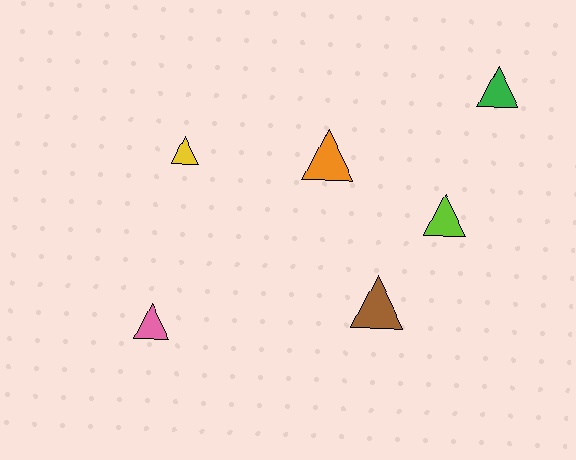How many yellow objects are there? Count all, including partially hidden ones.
There is 1 yellow object.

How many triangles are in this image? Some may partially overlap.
There are 6 triangles.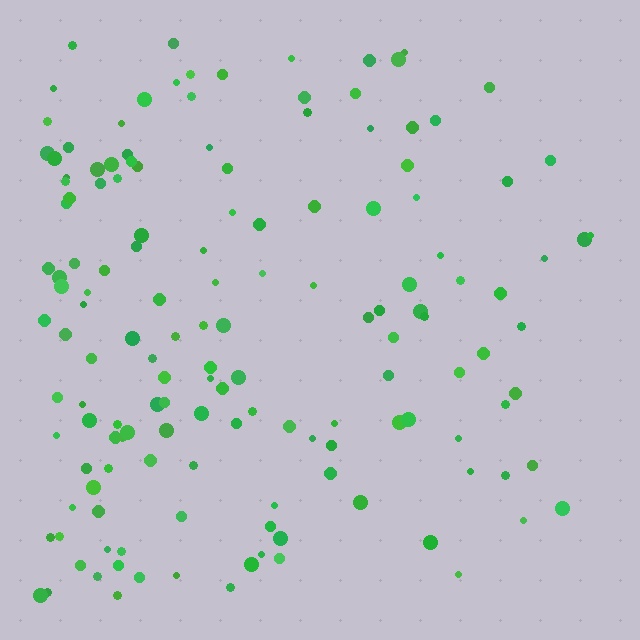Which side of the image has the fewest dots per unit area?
The right.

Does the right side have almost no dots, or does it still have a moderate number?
Still a moderate number, just noticeably fewer than the left.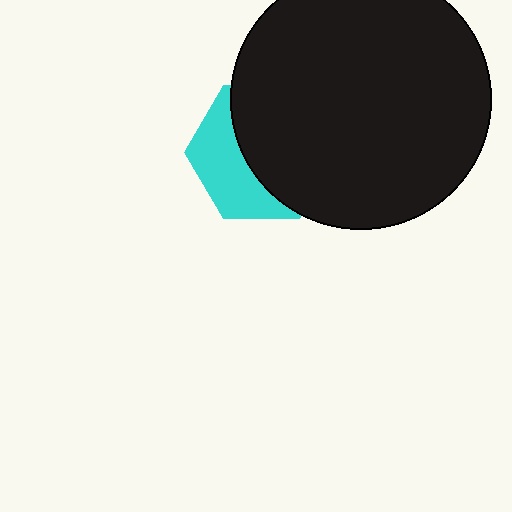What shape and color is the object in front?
The object in front is a black circle.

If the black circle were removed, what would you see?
You would see the complete cyan hexagon.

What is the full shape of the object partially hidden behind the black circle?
The partially hidden object is a cyan hexagon.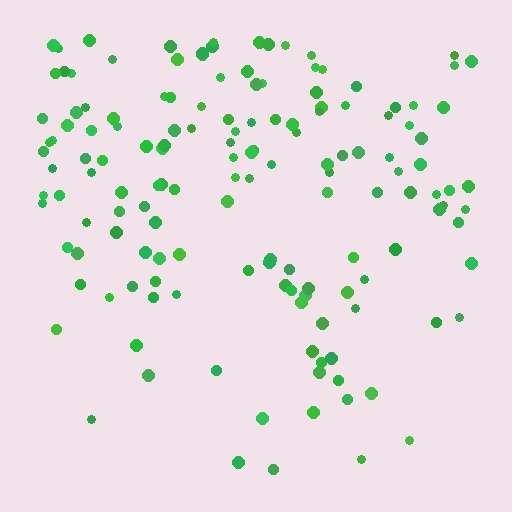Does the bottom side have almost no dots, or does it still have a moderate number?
Still a moderate number, just noticeably fewer than the top.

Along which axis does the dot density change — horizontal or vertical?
Vertical.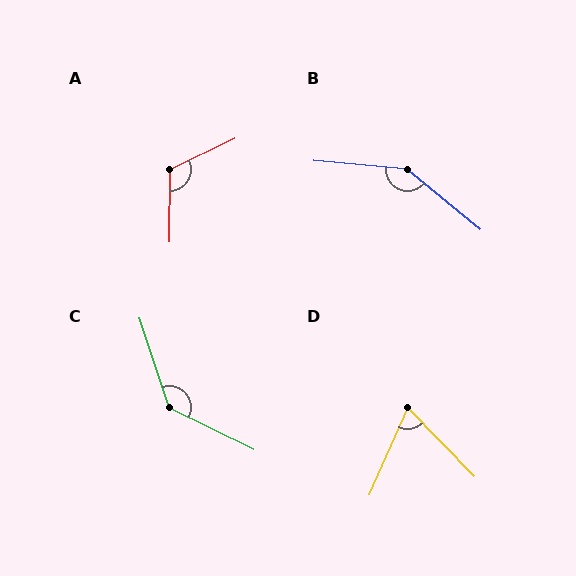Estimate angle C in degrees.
Approximately 134 degrees.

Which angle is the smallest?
D, at approximately 68 degrees.